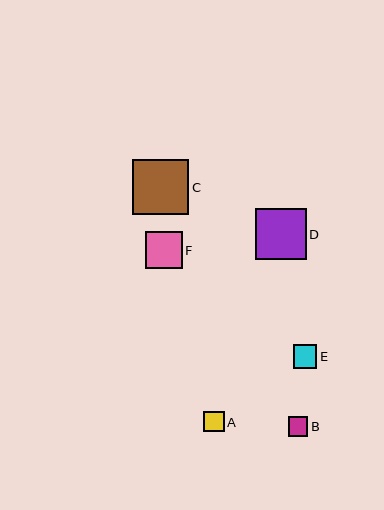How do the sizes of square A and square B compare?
Square A and square B are approximately the same size.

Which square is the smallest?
Square B is the smallest with a size of approximately 19 pixels.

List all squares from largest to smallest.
From largest to smallest: C, D, F, E, A, B.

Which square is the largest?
Square C is the largest with a size of approximately 56 pixels.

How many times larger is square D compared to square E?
Square D is approximately 2.1 times the size of square E.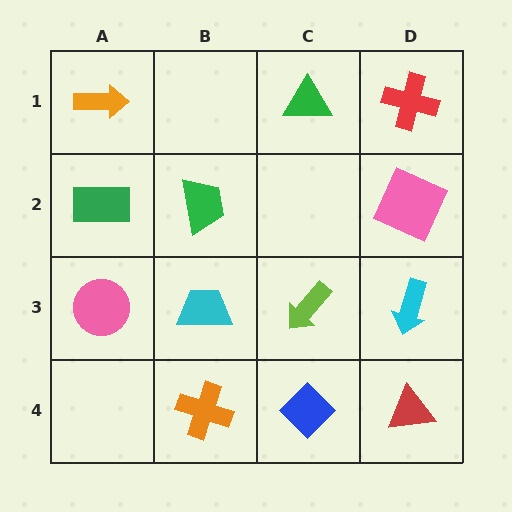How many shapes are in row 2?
3 shapes.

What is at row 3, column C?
A lime arrow.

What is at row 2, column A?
A green rectangle.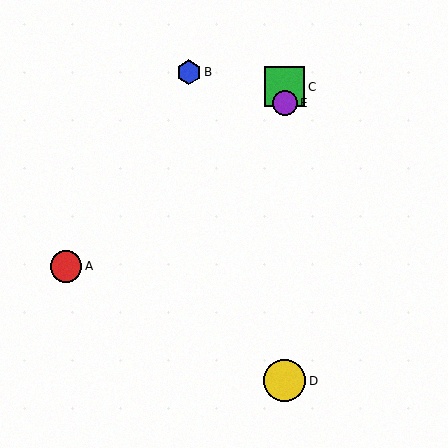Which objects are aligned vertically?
Objects C, D, E are aligned vertically.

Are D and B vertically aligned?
No, D is at x≈285 and B is at x≈189.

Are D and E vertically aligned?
Yes, both are at x≈285.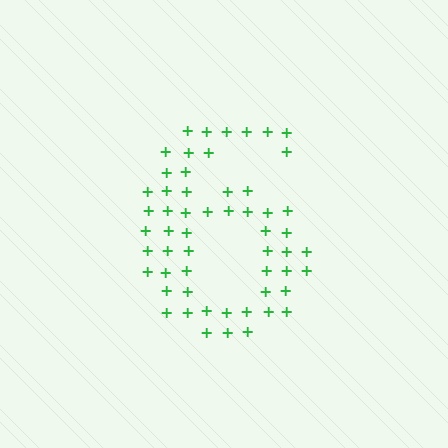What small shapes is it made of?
It is made of small plus signs.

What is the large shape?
The large shape is the digit 6.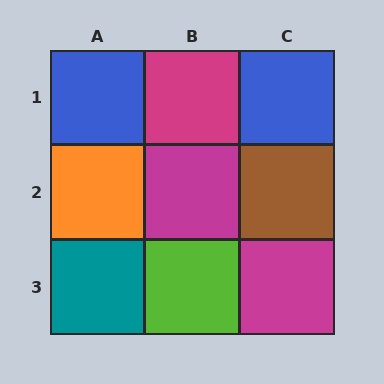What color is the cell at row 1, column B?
Magenta.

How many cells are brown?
1 cell is brown.